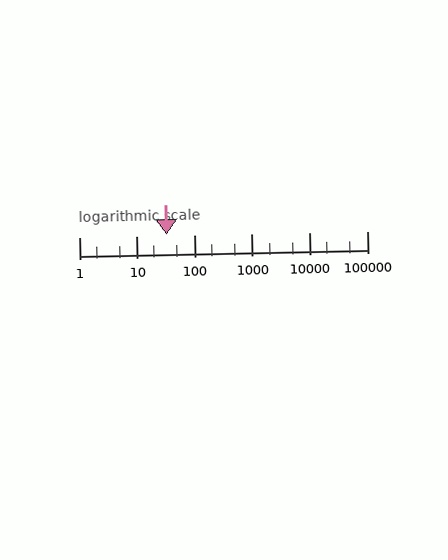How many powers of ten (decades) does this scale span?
The scale spans 5 decades, from 1 to 100000.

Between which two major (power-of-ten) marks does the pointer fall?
The pointer is between 10 and 100.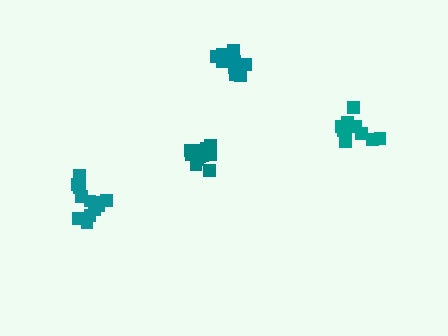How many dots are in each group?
Group 1: 12 dots, Group 2: 13 dots, Group 3: 10 dots, Group 4: 13 dots (48 total).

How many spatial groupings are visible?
There are 4 spatial groupings.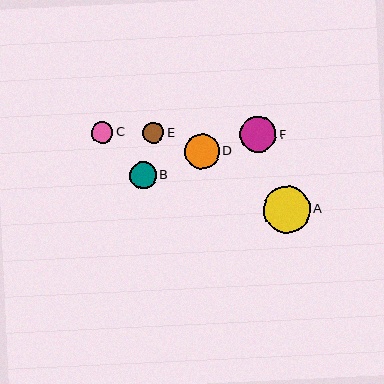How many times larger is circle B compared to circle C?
Circle B is approximately 1.3 times the size of circle C.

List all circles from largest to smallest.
From largest to smallest: A, F, D, B, E, C.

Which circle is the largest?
Circle A is the largest with a size of approximately 47 pixels.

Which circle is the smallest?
Circle C is the smallest with a size of approximately 21 pixels.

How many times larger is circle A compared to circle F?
Circle A is approximately 1.3 times the size of circle F.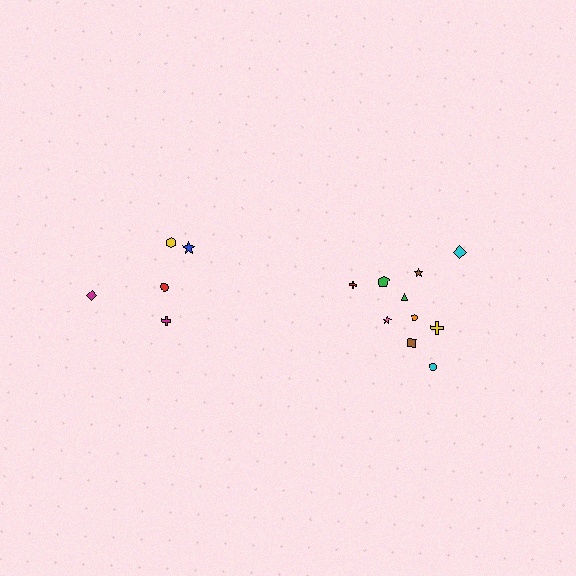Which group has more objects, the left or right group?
The right group.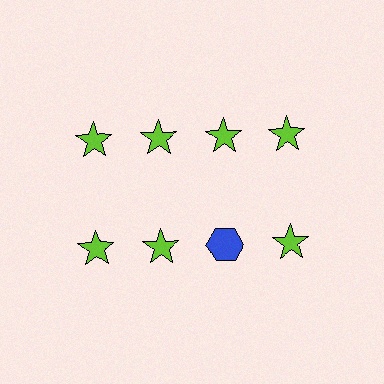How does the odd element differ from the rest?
It differs in both color (blue instead of lime) and shape (hexagon instead of star).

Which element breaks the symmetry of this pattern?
The blue hexagon in the second row, center column breaks the symmetry. All other shapes are lime stars.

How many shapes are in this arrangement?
There are 8 shapes arranged in a grid pattern.